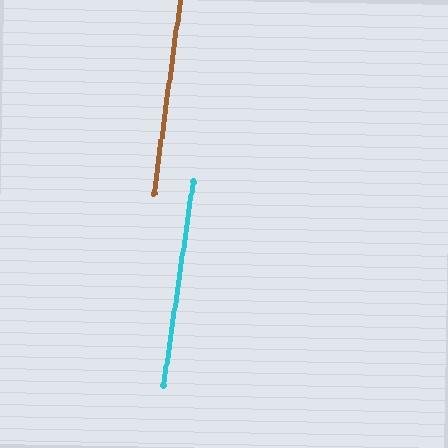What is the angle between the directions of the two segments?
Approximately 0 degrees.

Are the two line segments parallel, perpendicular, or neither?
Parallel — their directions differ by only 0.4°.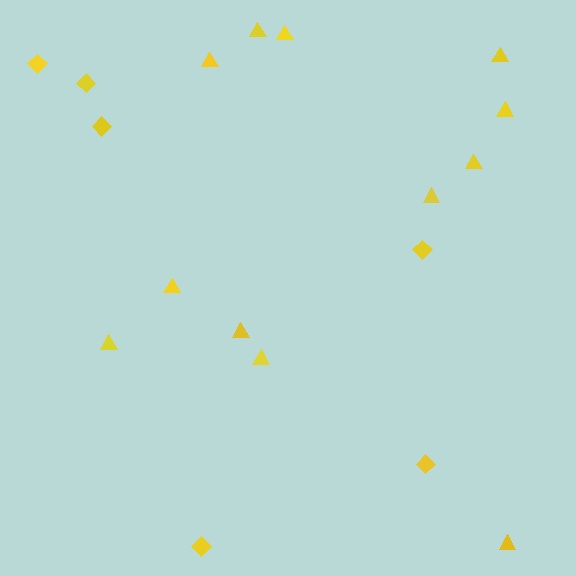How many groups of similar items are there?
There are 2 groups: one group of diamonds (6) and one group of triangles (12).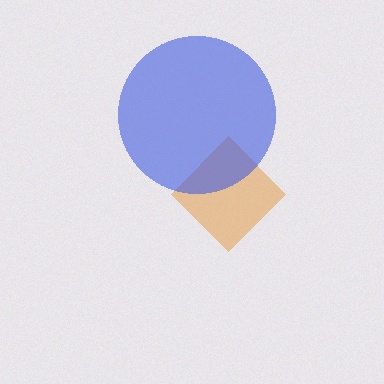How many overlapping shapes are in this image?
There are 2 overlapping shapes in the image.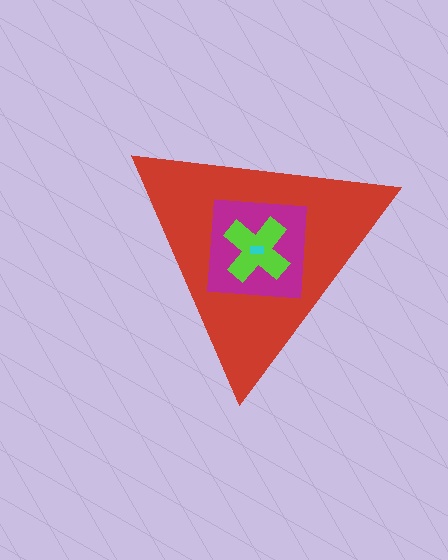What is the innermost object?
The cyan rectangle.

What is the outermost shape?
The red triangle.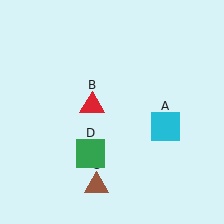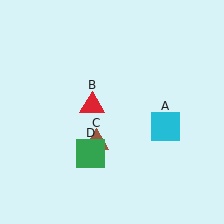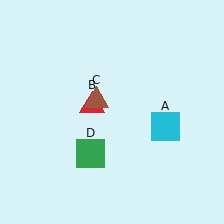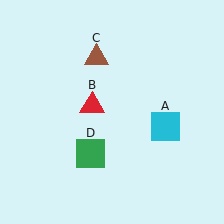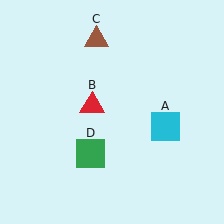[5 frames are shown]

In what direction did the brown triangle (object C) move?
The brown triangle (object C) moved up.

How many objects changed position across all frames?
1 object changed position: brown triangle (object C).